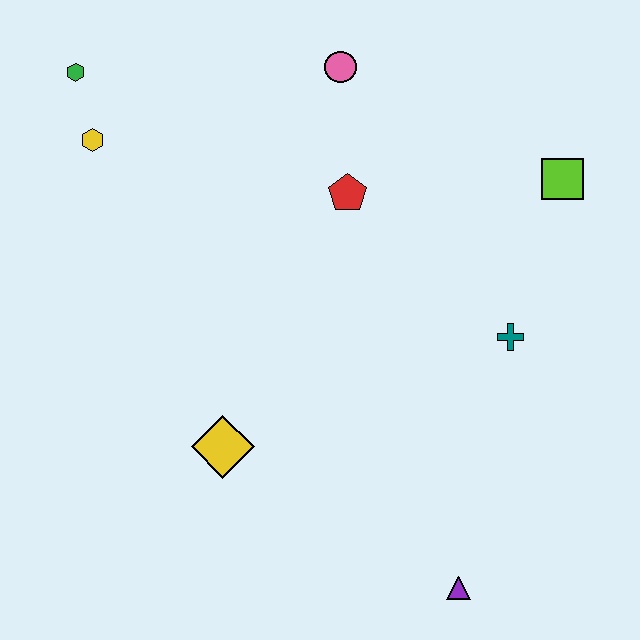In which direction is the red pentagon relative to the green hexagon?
The red pentagon is to the right of the green hexagon.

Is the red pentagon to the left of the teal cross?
Yes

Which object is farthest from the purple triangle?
The green hexagon is farthest from the purple triangle.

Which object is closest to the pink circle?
The red pentagon is closest to the pink circle.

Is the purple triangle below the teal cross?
Yes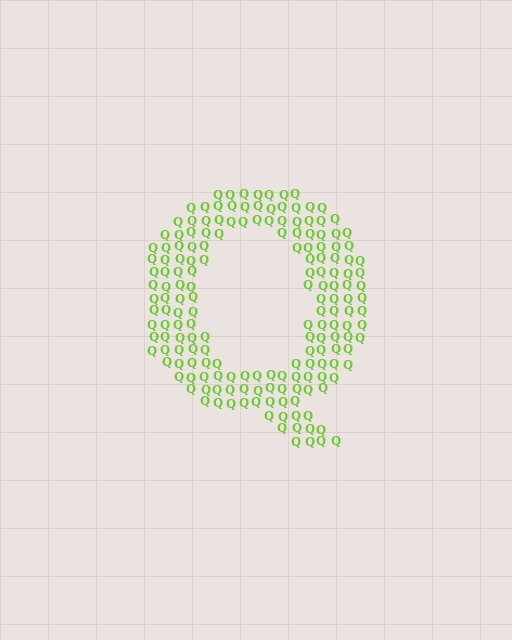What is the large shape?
The large shape is the letter Q.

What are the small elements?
The small elements are letter Q's.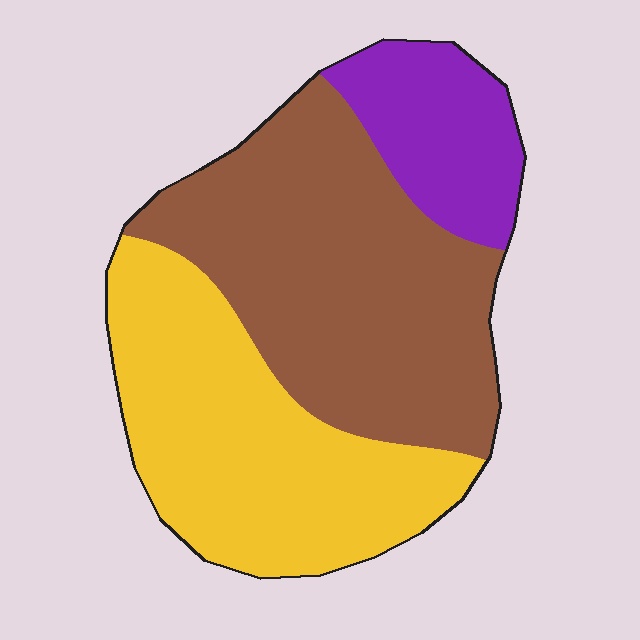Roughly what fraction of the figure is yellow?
Yellow covers roughly 40% of the figure.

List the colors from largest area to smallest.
From largest to smallest: brown, yellow, purple.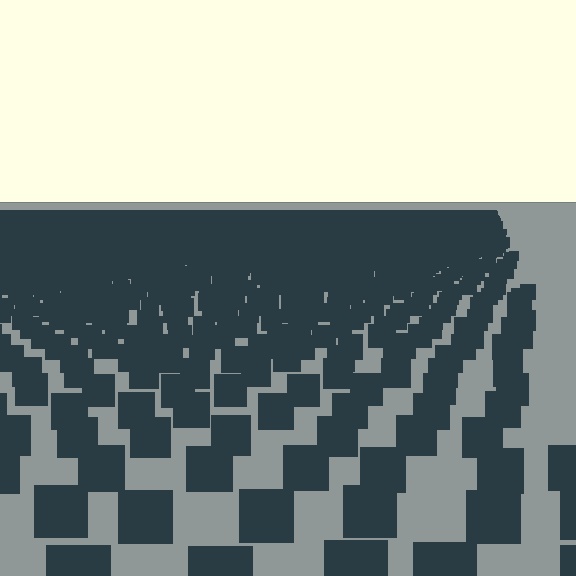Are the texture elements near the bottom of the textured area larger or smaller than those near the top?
Larger. Near the bottom, elements are closer to the viewer and appear at a bigger on-screen size.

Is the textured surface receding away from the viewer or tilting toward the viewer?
The surface is receding away from the viewer. Texture elements get smaller and denser toward the top.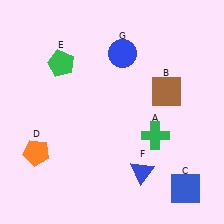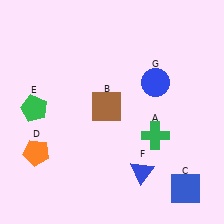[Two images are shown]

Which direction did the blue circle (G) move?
The blue circle (G) moved right.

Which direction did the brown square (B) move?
The brown square (B) moved left.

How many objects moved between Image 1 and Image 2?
3 objects moved between the two images.